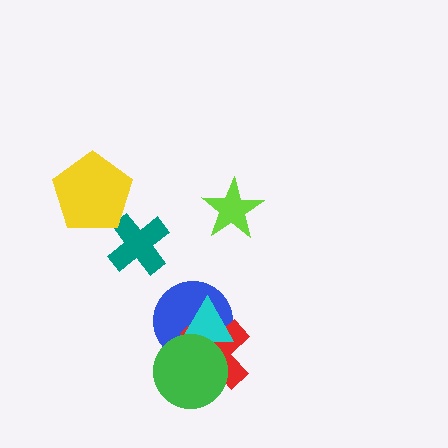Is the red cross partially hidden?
Yes, it is partially covered by another shape.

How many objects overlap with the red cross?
3 objects overlap with the red cross.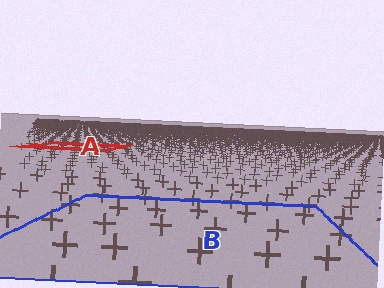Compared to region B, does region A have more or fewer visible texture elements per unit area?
Region A has more texture elements per unit area — they are packed more densely because it is farther away.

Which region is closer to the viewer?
Region B is closer. The texture elements there are larger and more spread out.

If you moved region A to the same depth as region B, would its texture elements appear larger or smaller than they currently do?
They would appear larger. At a closer depth, the same texture elements are projected at a bigger on-screen size.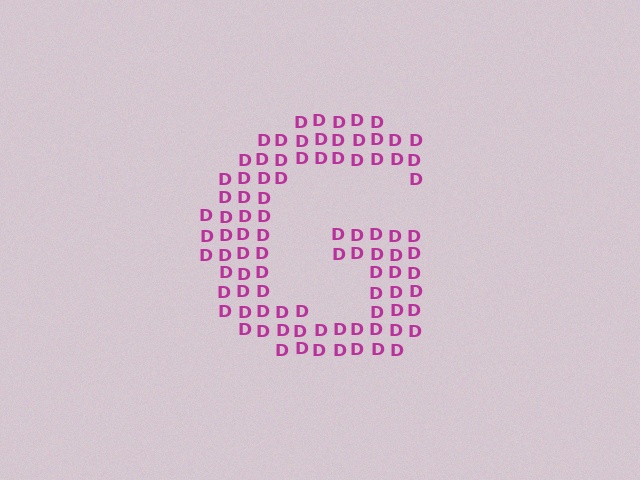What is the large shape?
The large shape is the letter G.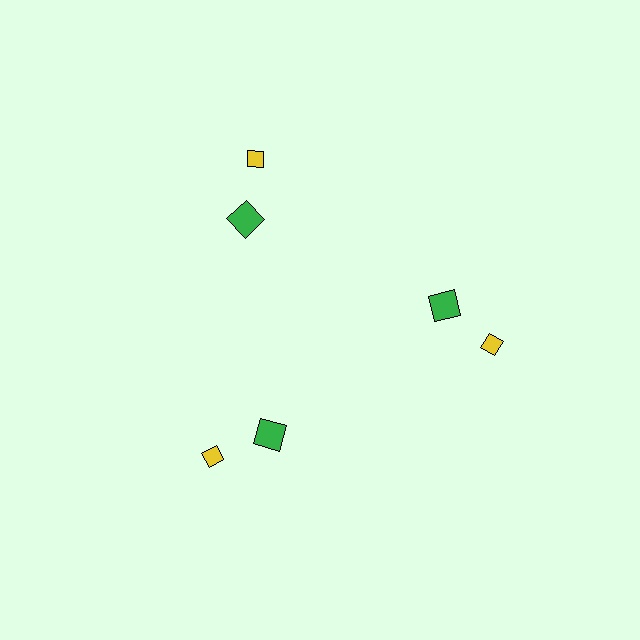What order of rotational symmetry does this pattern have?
This pattern has 3-fold rotational symmetry.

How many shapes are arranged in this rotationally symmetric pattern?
There are 6 shapes, arranged in 3 groups of 2.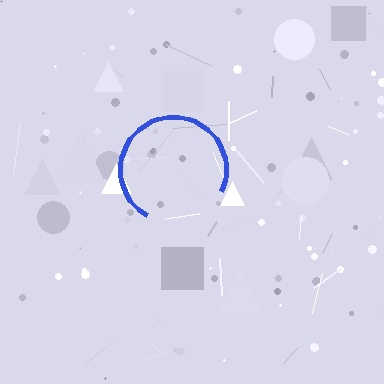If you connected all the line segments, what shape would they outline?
They would outline a circle.